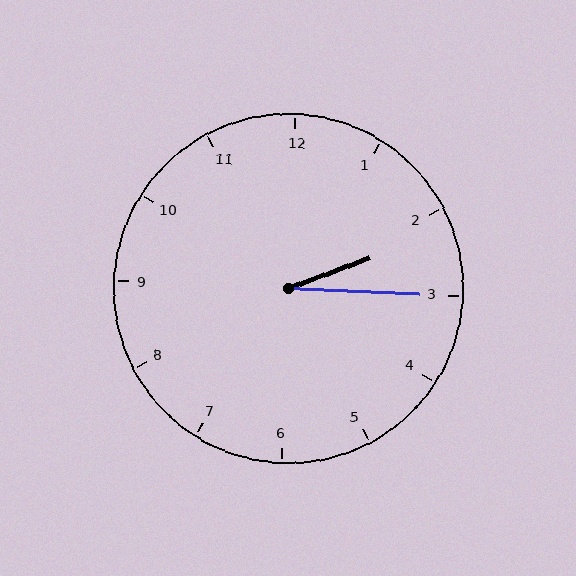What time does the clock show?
2:15.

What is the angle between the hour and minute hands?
Approximately 22 degrees.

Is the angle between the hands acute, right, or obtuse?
It is acute.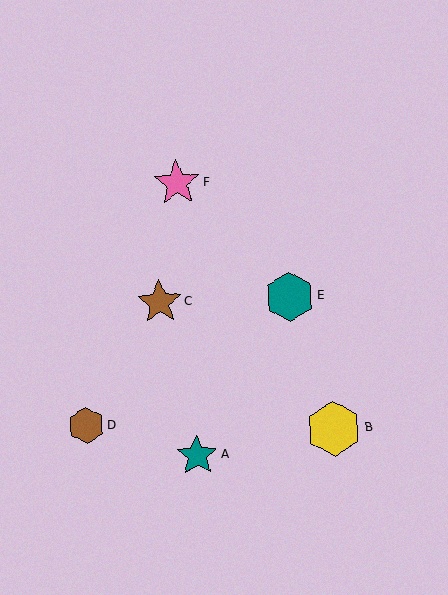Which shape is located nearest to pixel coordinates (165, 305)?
The brown star (labeled C) at (159, 302) is nearest to that location.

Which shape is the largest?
The yellow hexagon (labeled B) is the largest.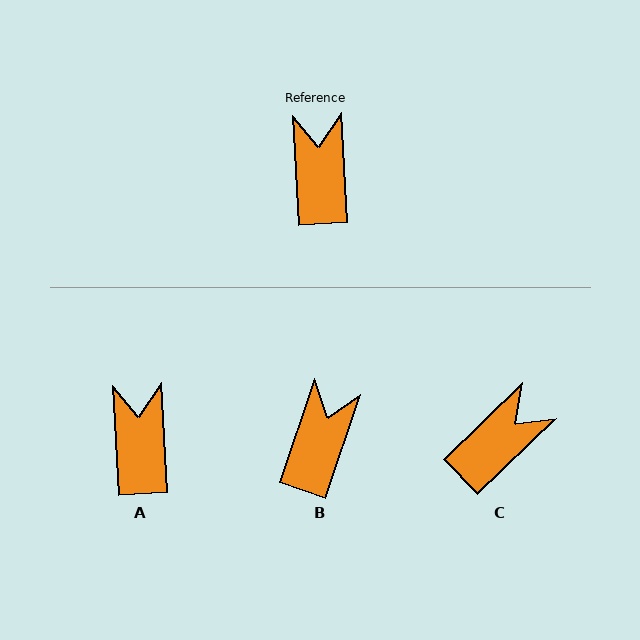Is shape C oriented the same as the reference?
No, it is off by about 49 degrees.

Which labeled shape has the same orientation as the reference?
A.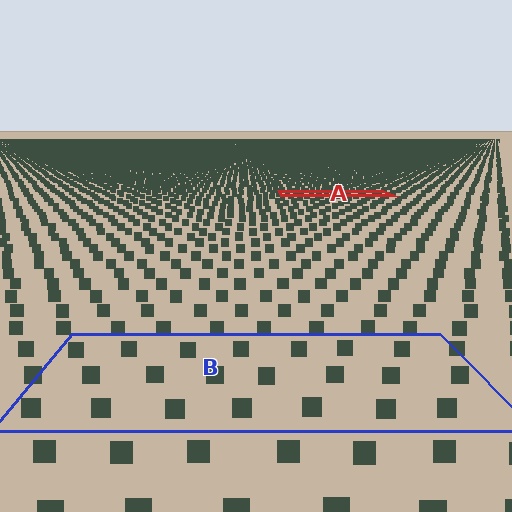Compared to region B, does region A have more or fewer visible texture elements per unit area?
Region A has more texture elements per unit area — they are packed more densely because it is farther away.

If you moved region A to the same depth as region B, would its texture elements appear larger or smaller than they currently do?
They would appear larger. At a closer depth, the same texture elements are projected at a bigger on-screen size.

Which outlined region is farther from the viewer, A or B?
Region A is farther from the viewer — the texture elements inside it appear smaller and more densely packed.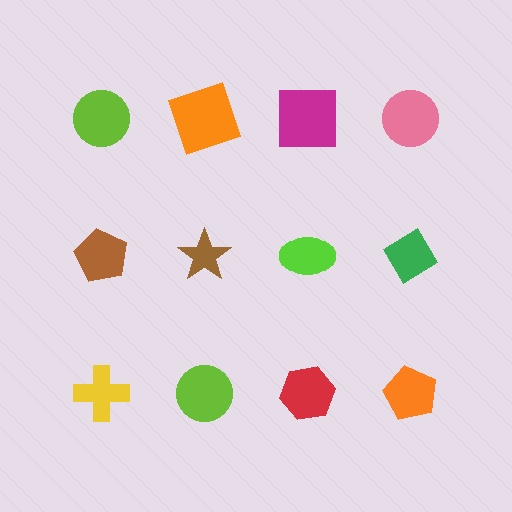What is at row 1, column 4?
A pink circle.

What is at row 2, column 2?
A brown star.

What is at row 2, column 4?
A green diamond.